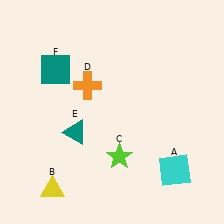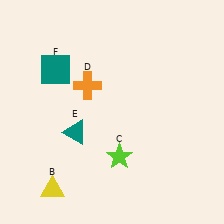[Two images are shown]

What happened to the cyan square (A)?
The cyan square (A) was removed in Image 2. It was in the bottom-right area of Image 1.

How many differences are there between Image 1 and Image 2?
There is 1 difference between the two images.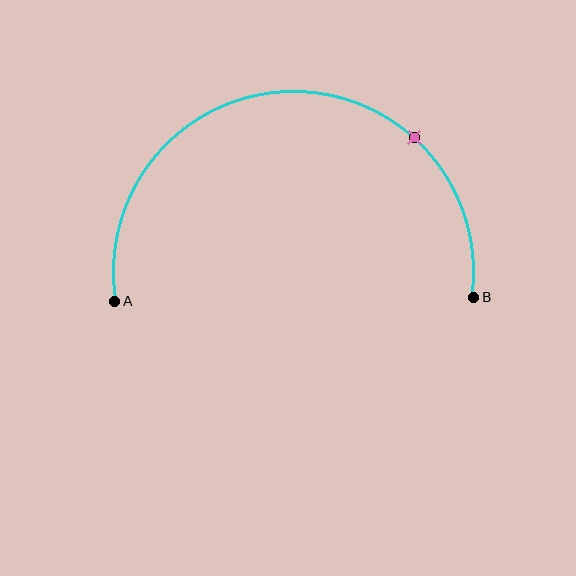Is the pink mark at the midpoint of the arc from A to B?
No. The pink mark lies on the arc but is closer to endpoint B. The arc midpoint would be at the point on the curve equidistant along the arc from both A and B.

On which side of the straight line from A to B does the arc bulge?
The arc bulges above the straight line connecting A and B.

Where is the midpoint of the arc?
The arc midpoint is the point on the curve farthest from the straight line joining A and B. It sits above that line.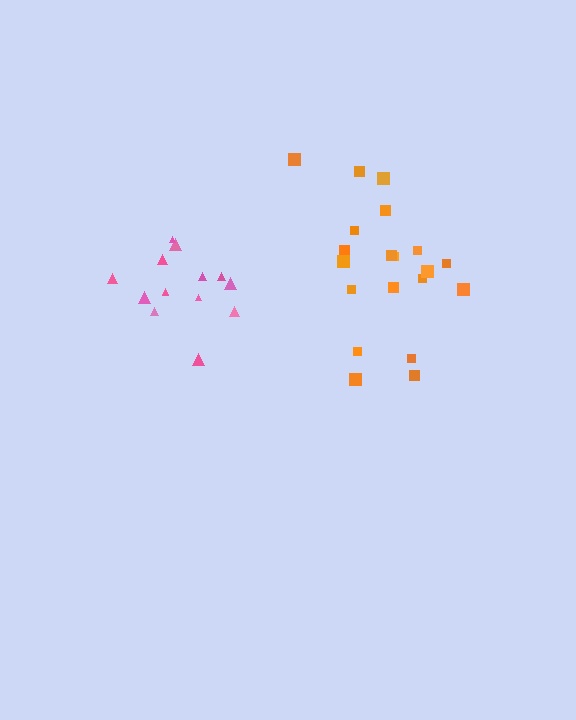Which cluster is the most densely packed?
Pink.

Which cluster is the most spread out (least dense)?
Orange.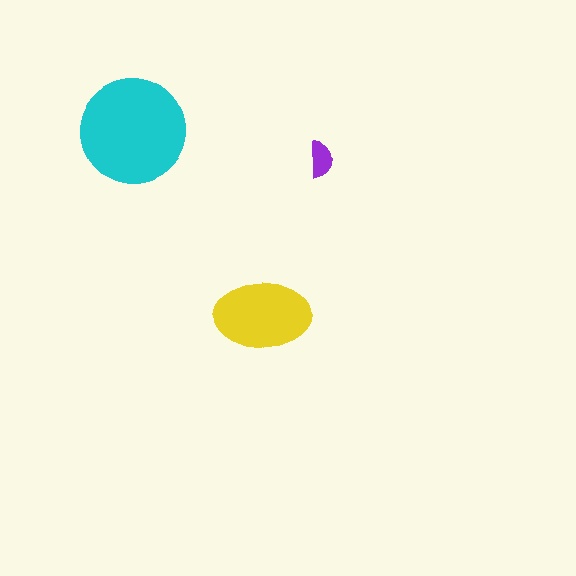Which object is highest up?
The cyan circle is topmost.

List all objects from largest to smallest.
The cyan circle, the yellow ellipse, the purple semicircle.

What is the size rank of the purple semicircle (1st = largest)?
3rd.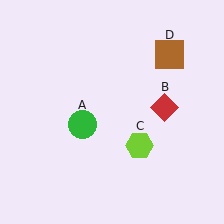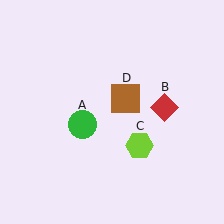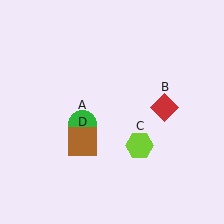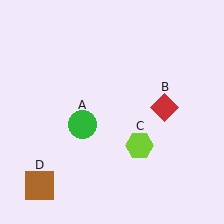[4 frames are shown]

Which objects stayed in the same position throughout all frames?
Green circle (object A) and red diamond (object B) and lime hexagon (object C) remained stationary.